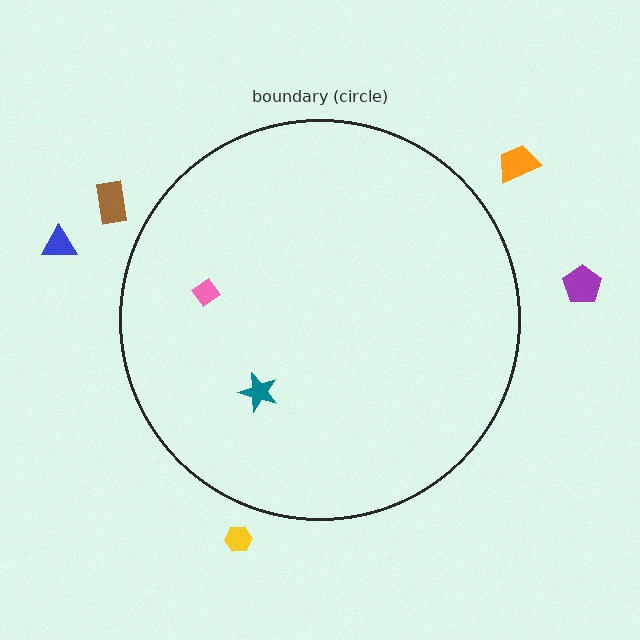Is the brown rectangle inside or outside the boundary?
Outside.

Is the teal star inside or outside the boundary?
Inside.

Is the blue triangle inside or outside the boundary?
Outside.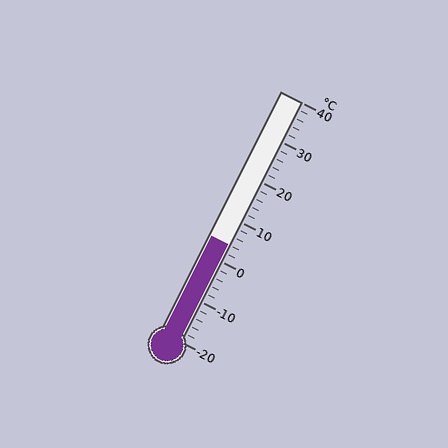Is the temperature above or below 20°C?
The temperature is below 20°C.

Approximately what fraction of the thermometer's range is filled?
The thermometer is filled to approximately 40% of its range.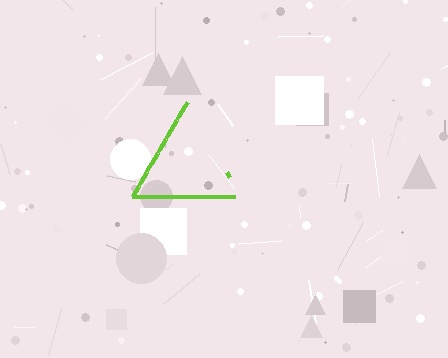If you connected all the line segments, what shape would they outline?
They would outline a triangle.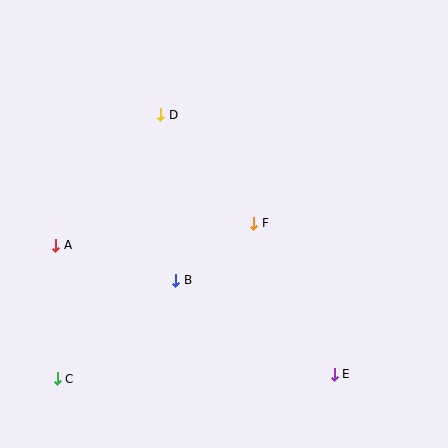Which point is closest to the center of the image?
Point F at (254, 223) is closest to the center.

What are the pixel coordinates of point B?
Point B is at (176, 280).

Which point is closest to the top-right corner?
Point F is closest to the top-right corner.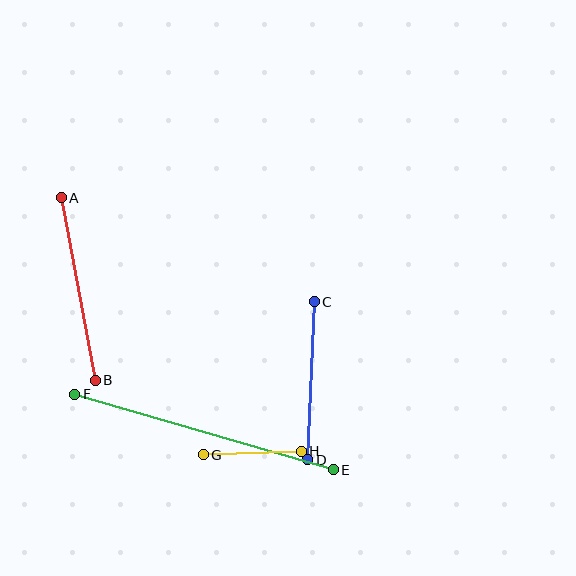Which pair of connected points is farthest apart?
Points E and F are farthest apart.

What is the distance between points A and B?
The distance is approximately 185 pixels.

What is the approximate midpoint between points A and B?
The midpoint is at approximately (78, 289) pixels.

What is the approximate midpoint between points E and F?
The midpoint is at approximately (204, 432) pixels.